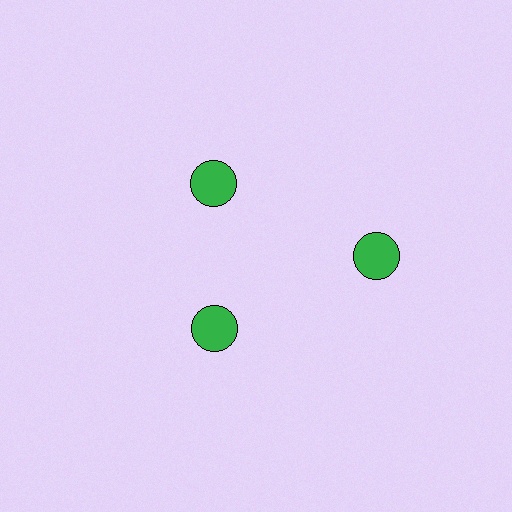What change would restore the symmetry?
The symmetry would be restored by moving it inward, back onto the ring so that all 3 circles sit at equal angles and equal distance from the center.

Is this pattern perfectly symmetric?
No. The 3 green circles are arranged in a ring, but one element near the 3 o'clock position is pushed outward from the center, breaking the 3-fold rotational symmetry.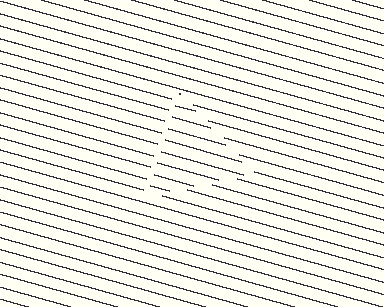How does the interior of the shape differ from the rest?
The interior of the shape contains the same grating, shifted by half a period — the contour is defined by the phase discontinuity where line-ends from the inner and outer gratings abut.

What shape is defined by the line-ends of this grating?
An illusory triangle. The interior of the shape contains the same grating, shifted by half a period — the contour is defined by the phase discontinuity where line-ends from the inner and outer gratings abut.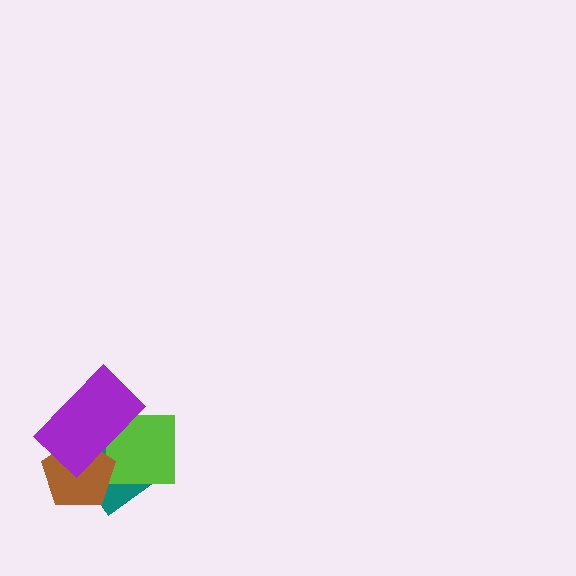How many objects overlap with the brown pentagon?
2 objects overlap with the brown pentagon.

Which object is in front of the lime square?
The purple rectangle is in front of the lime square.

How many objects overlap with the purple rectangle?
3 objects overlap with the purple rectangle.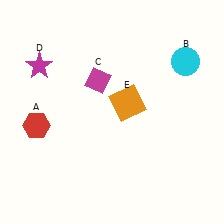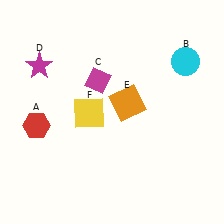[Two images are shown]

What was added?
A yellow square (F) was added in Image 2.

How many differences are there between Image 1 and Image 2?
There is 1 difference between the two images.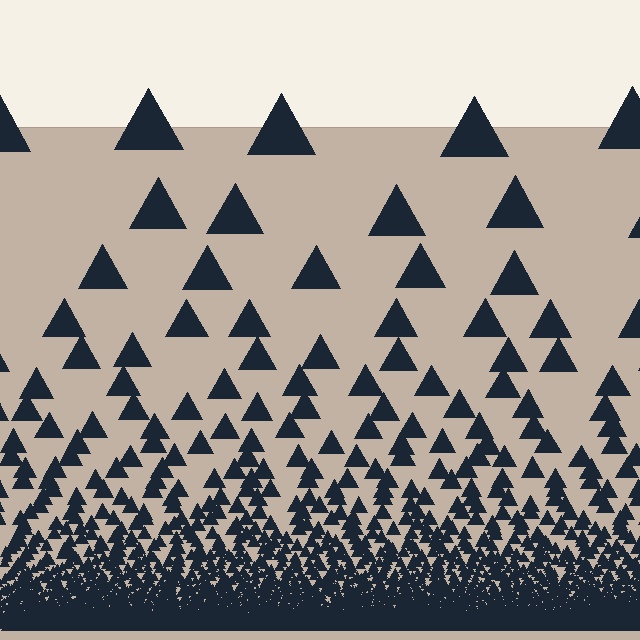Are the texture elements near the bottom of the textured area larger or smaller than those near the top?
Smaller. The gradient is inverted — elements near the bottom are smaller and denser.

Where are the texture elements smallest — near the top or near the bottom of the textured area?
Near the bottom.